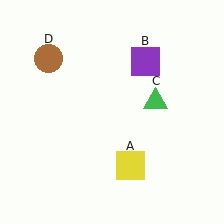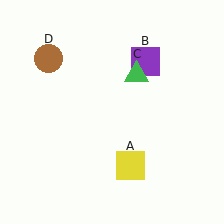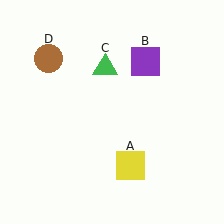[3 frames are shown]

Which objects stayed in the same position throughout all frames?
Yellow square (object A) and purple square (object B) and brown circle (object D) remained stationary.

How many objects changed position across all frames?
1 object changed position: green triangle (object C).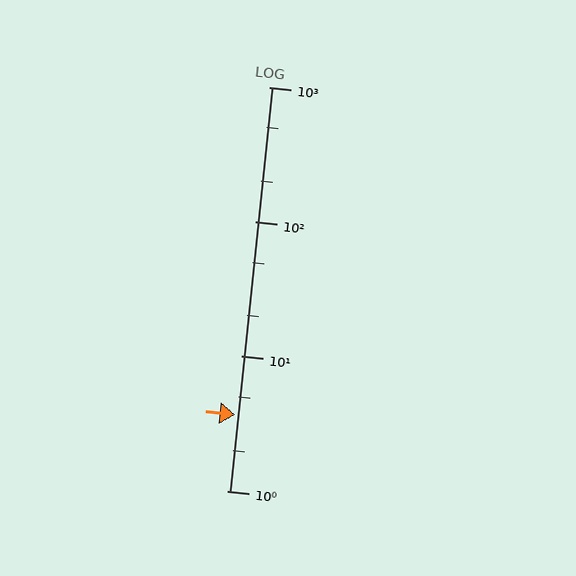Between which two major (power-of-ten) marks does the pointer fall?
The pointer is between 1 and 10.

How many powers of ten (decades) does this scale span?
The scale spans 3 decades, from 1 to 1000.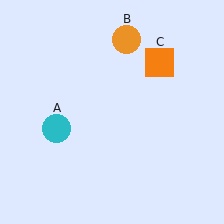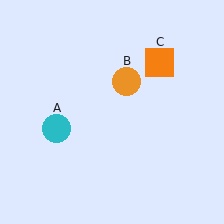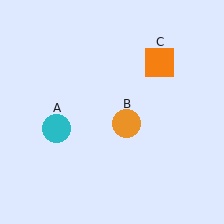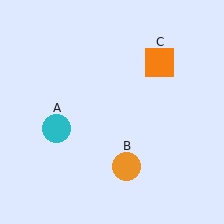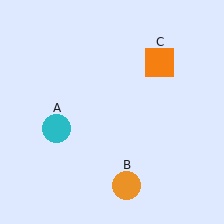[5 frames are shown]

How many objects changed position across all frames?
1 object changed position: orange circle (object B).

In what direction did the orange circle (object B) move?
The orange circle (object B) moved down.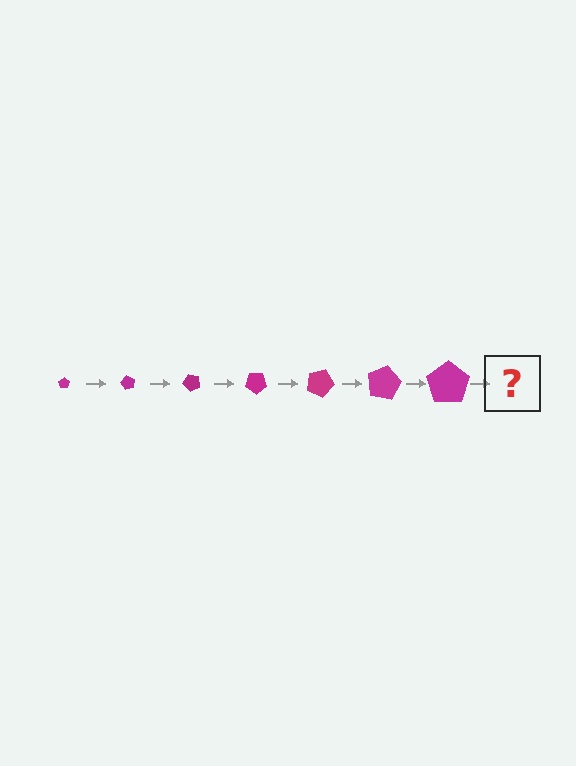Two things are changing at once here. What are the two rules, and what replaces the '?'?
The two rules are that the pentagon grows larger each step and it rotates 60 degrees each step. The '?' should be a pentagon, larger than the previous one and rotated 420 degrees from the start.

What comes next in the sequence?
The next element should be a pentagon, larger than the previous one and rotated 420 degrees from the start.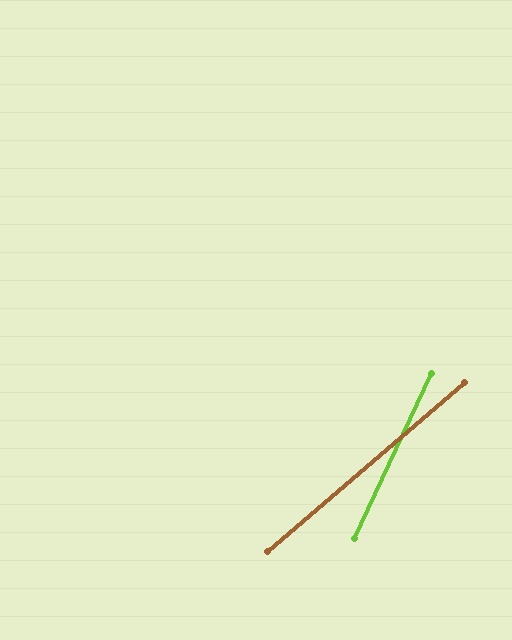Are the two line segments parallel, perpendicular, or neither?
Neither parallel nor perpendicular — they differ by about 24°.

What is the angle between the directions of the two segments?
Approximately 24 degrees.